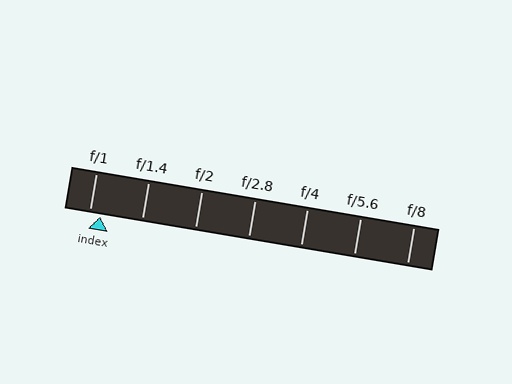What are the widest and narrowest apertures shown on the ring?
The widest aperture shown is f/1 and the narrowest is f/8.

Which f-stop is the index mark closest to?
The index mark is closest to f/1.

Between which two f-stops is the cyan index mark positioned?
The index mark is between f/1 and f/1.4.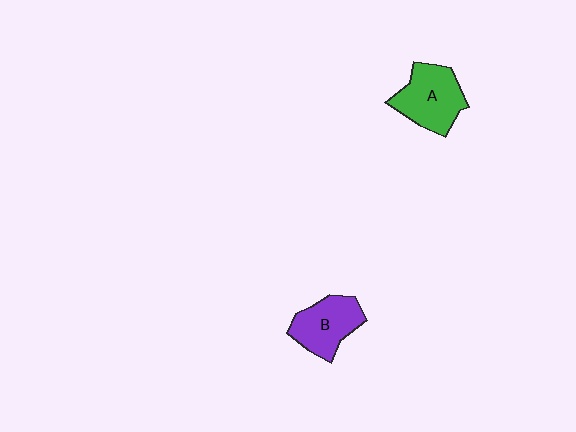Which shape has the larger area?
Shape A (green).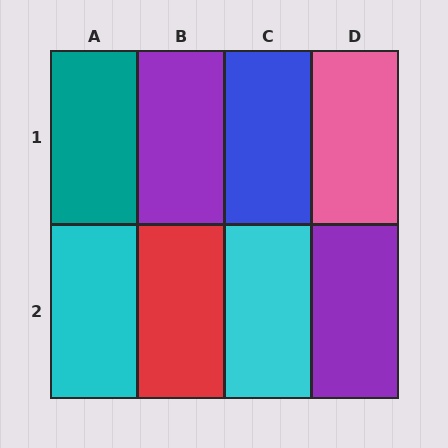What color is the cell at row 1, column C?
Blue.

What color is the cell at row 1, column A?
Teal.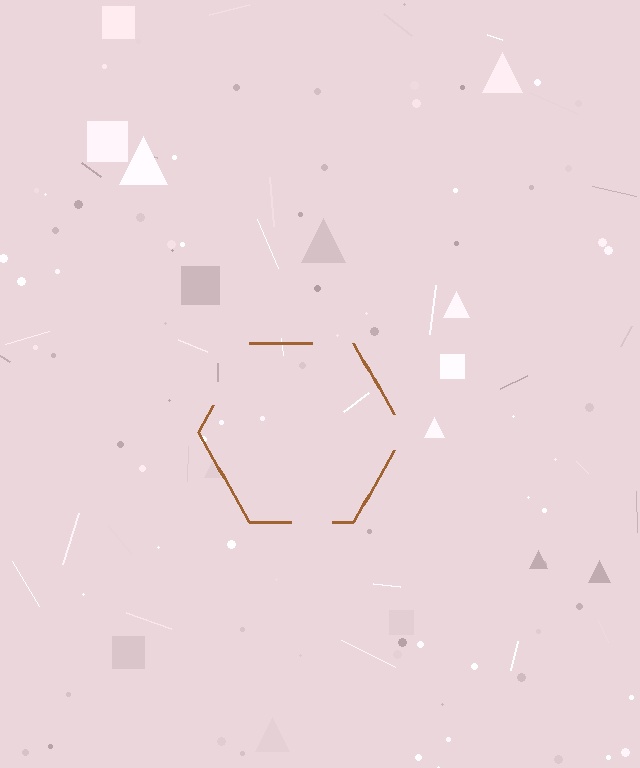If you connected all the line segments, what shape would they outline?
They would outline a hexagon.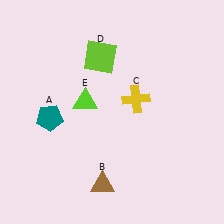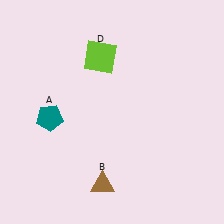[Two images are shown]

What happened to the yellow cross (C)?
The yellow cross (C) was removed in Image 2. It was in the top-right area of Image 1.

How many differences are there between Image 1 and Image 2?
There are 2 differences between the two images.